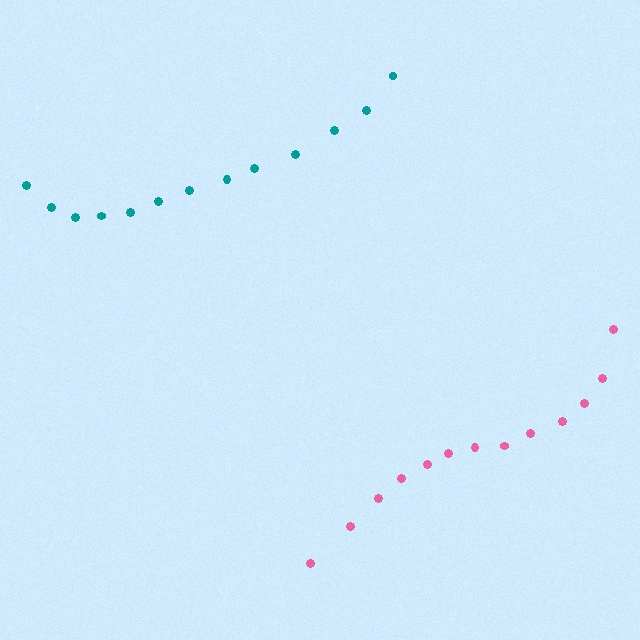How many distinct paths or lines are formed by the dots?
There are 2 distinct paths.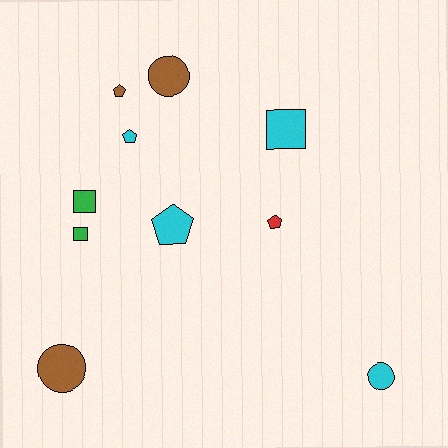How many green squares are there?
There are 2 green squares.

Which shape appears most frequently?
Pentagon, with 4 objects.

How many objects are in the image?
There are 10 objects.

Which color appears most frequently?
Cyan, with 4 objects.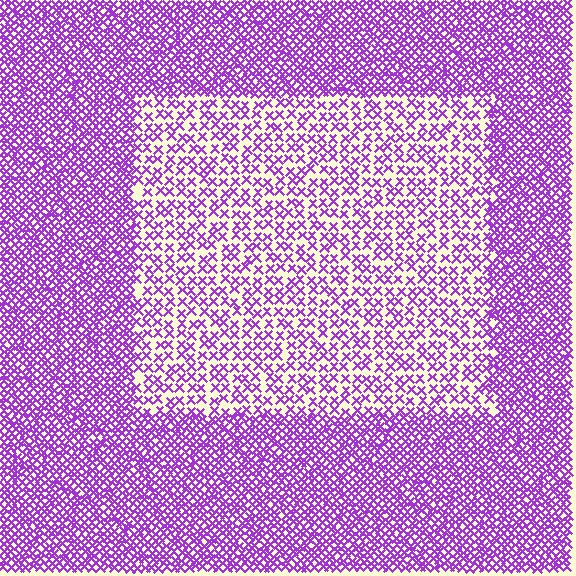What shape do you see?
I see a rectangle.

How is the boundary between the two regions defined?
The boundary is defined by a change in element density (approximately 2.2x ratio). All elements are the same color, size, and shape.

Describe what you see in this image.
The image contains small purple elements arranged at two different densities. A rectangle-shaped region is visible where the elements are less densely packed than the surrounding area.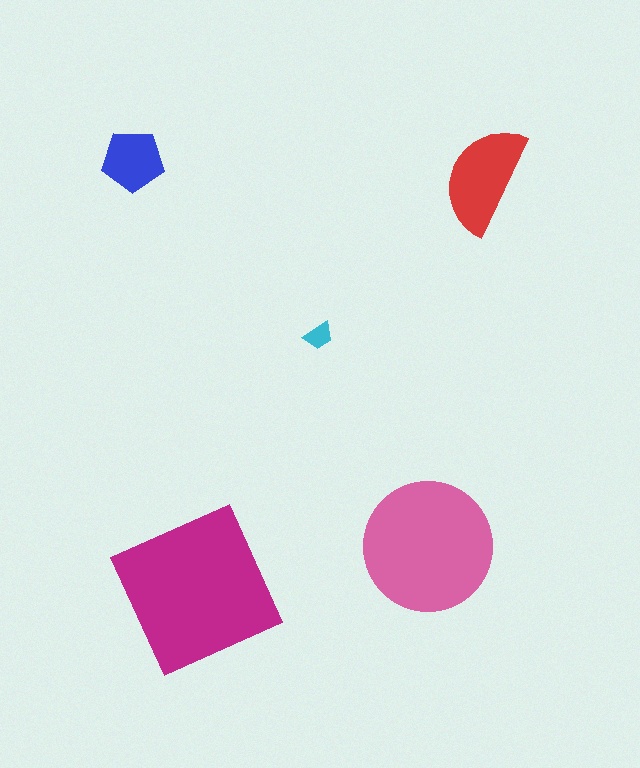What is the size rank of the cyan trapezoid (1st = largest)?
5th.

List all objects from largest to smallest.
The magenta square, the pink circle, the red semicircle, the blue pentagon, the cyan trapezoid.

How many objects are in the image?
There are 5 objects in the image.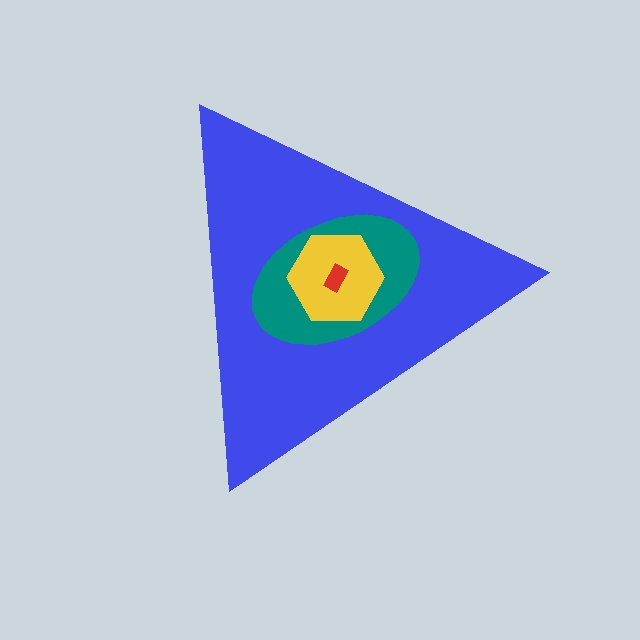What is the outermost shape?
The blue triangle.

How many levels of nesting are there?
4.